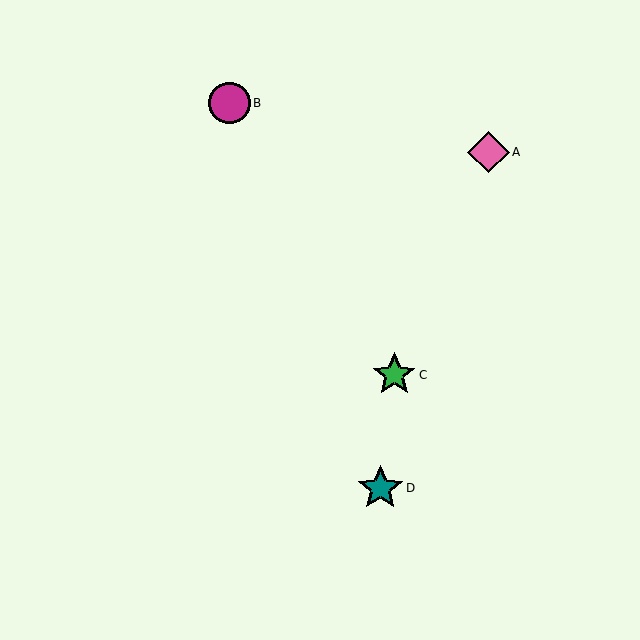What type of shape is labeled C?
Shape C is a green star.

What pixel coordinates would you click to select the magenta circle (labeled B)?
Click at (230, 103) to select the magenta circle B.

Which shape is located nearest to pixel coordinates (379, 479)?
The teal star (labeled D) at (380, 488) is nearest to that location.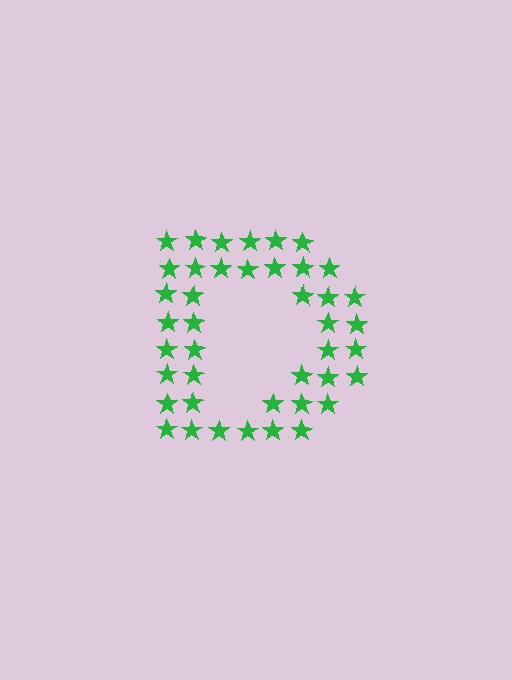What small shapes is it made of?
It is made of small stars.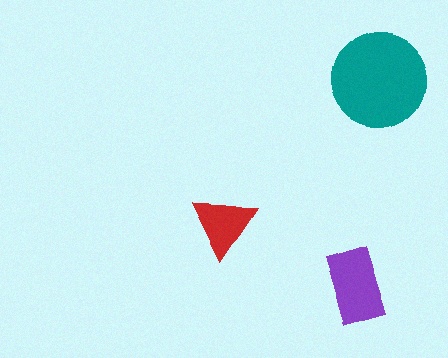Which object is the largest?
The teal circle.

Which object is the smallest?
The red triangle.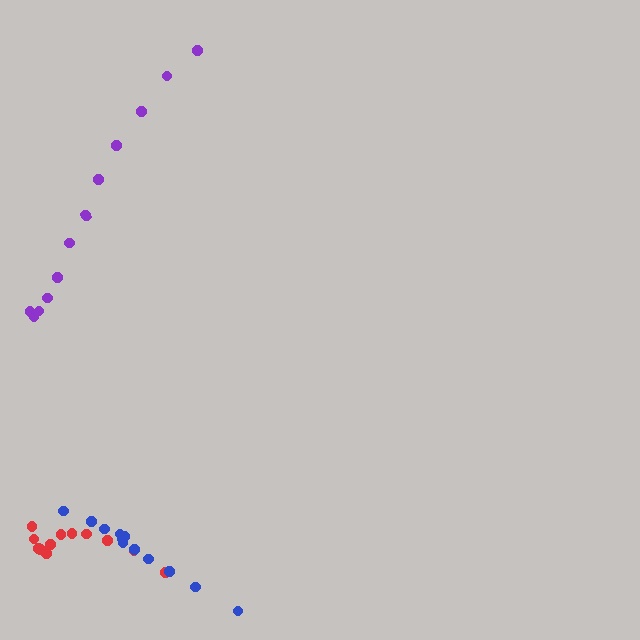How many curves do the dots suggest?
There are 3 distinct paths.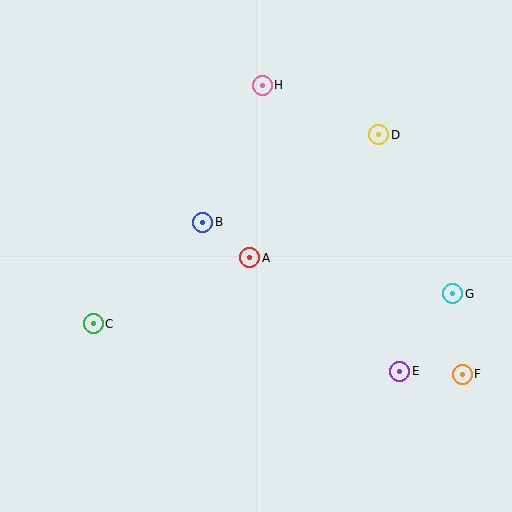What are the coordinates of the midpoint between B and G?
The midpoint between B and G is at (328, 258).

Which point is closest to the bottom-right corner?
Point F is closest to the bottom-right corner.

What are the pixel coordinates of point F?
Point F is at (462, 374).